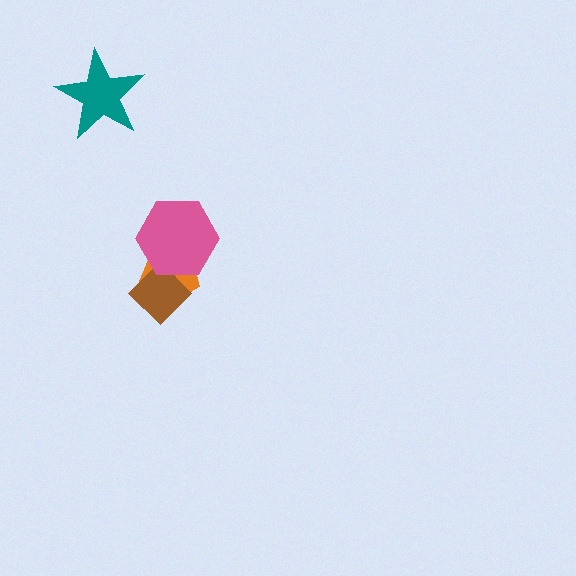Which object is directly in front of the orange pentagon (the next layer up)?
The brown diamond is directly in front of the orange pentagon.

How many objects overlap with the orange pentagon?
2 objects overlap with the orange pentagon.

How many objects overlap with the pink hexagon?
2 objects overlap with the pink hexagon.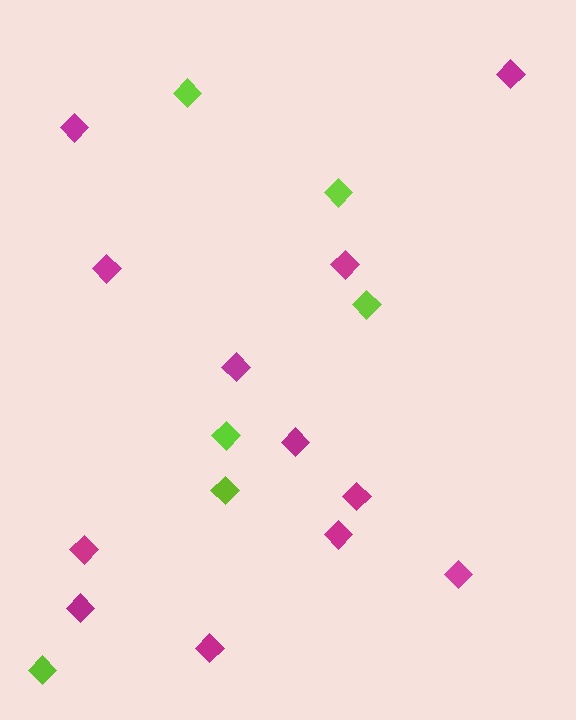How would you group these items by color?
There are 2 groups: one group of magenta diamonds (12) and one group of lime diamonds (6).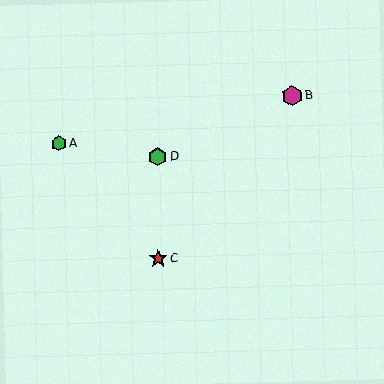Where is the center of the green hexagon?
The center of the green hexagon is at (59, 144).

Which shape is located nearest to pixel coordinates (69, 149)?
The green hexagon (labeled A) at (59, 144) is nearest to that location.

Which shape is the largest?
The magenta hexagon (labeled B) is the largest.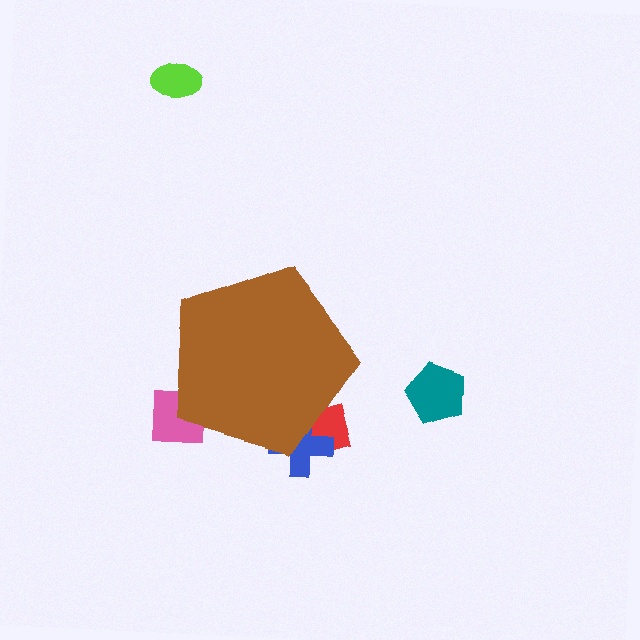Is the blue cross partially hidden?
Yes, the blue cross is partially hidden behind the brown pentagon.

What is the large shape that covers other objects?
A brown pentagon.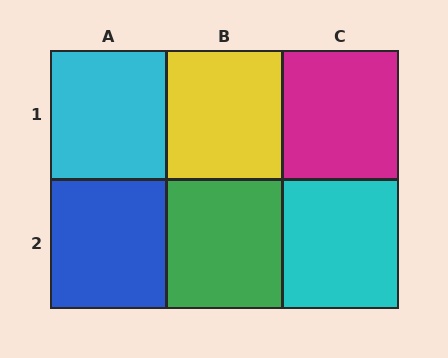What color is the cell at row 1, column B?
Yellow.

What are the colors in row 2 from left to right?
Blue, green, cyan.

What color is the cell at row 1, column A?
Cyan.